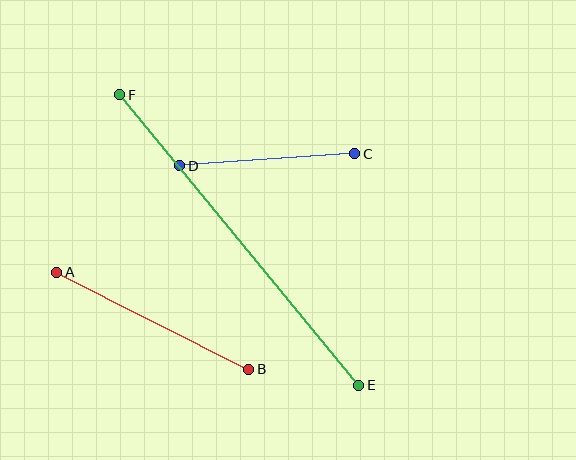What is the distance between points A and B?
The distance is approximately 215 pixels.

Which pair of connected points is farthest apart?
Points E and F are farthest apart.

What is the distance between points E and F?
The distance is approximately 376 pixels.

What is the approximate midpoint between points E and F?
The midpoint is at approximately (239, 240) pixels.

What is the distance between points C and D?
The distance is approximately 176 pixels.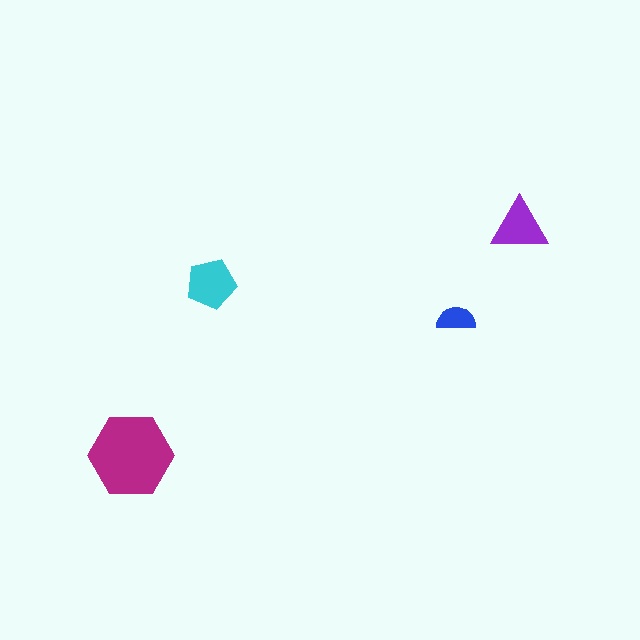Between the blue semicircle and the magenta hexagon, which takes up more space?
The magenta hexagon.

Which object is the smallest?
The blue semicircle.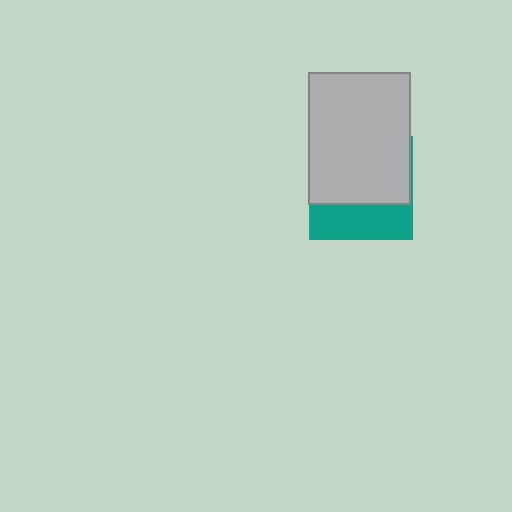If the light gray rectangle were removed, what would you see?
You would see the complete teal square.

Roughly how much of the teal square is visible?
A small part of it is visible (roughly 34%).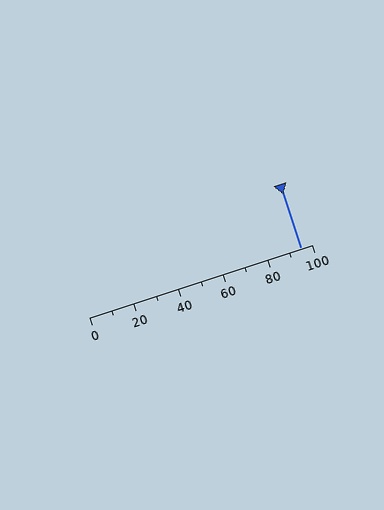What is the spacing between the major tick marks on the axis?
The major ticks are spaced 20 apart.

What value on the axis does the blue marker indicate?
The marker indicates approximately 95.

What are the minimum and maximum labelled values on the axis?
The axis runs from 0 to 100.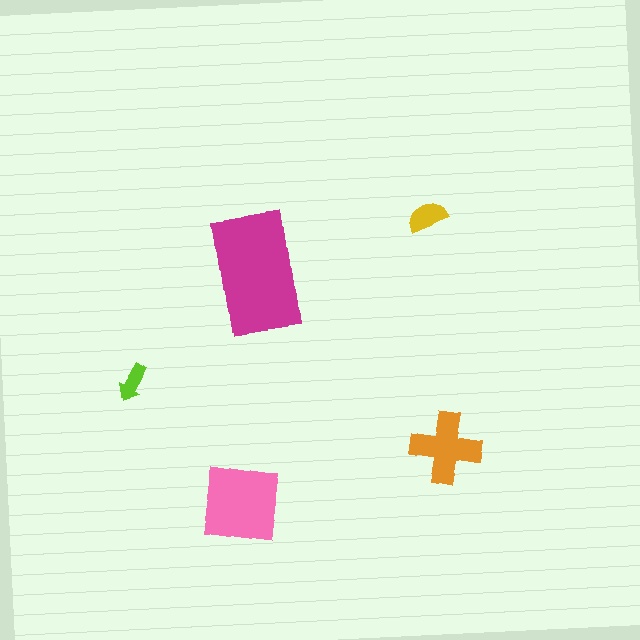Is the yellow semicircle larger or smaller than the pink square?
Smaller.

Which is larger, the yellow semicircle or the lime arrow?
The yellow semicircle.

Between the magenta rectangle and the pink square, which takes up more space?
The magenta rectangle.